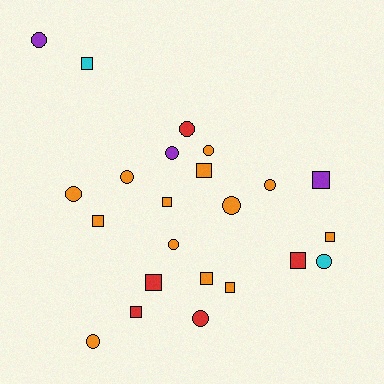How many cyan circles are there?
There is 1 cyan circle.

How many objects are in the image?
There are 23 objects.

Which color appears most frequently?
Orange, with 13 objects.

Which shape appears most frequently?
Circle, with 12 objects.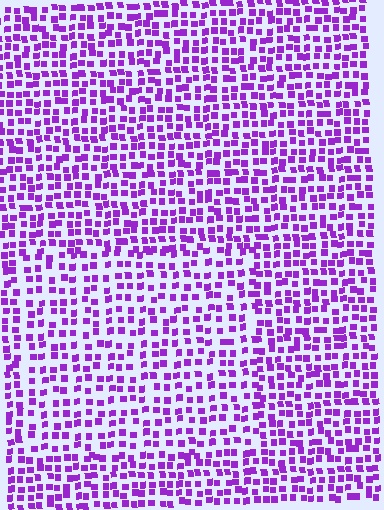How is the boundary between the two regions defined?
The boundary is defined by a change in element density (approximately 1.4x ratio). All elements are the same color, size, and shape.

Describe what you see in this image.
The image contains small purple elements arranged at two different densities. A rectangle-shaped region is visible where the elements are less densely packed than the surrounding area.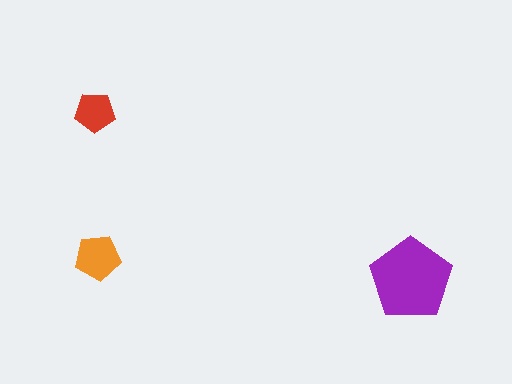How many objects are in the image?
There are 3 objects in the image.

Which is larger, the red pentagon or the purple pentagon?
The purple one.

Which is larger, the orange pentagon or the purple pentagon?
The purple one.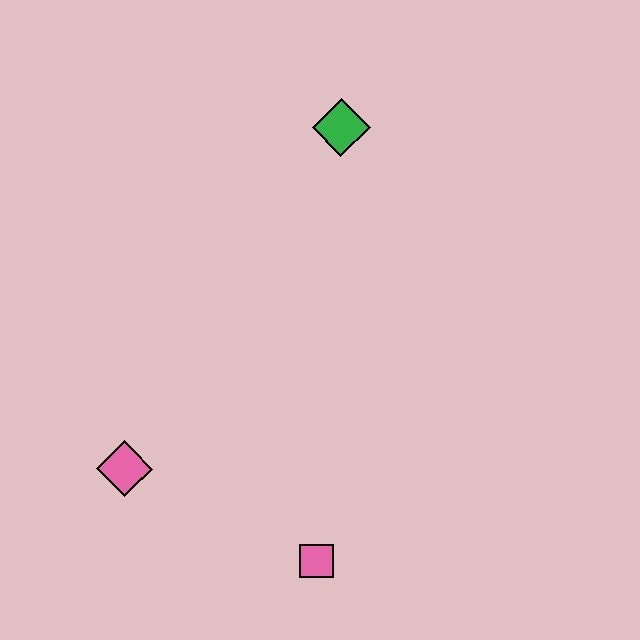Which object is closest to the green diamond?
The pink diamond is closest to the green diamond.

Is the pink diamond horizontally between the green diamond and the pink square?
No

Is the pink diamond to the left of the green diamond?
Yes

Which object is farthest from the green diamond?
The pink square is farthest from the green diamond.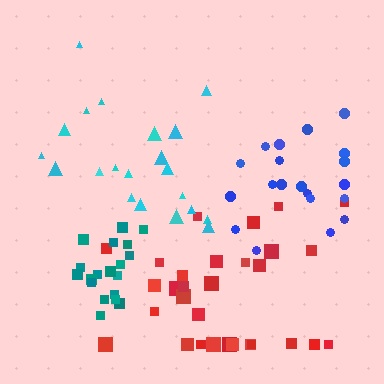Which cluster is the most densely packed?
Teal.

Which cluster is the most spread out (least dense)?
Red.